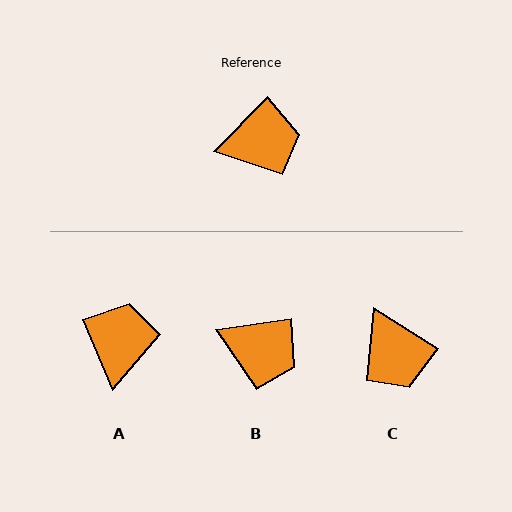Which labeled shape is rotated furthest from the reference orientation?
C, about 77 degrees away.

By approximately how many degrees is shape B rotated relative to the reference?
Approximately 37 degrees clockwise.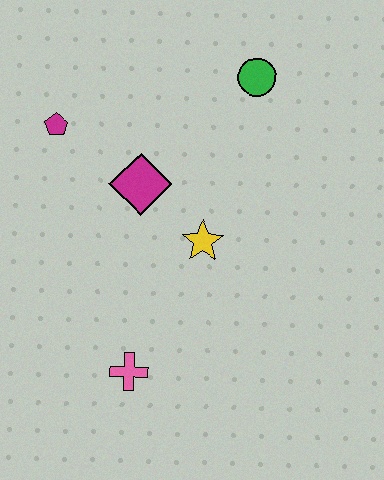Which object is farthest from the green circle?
The pink cross is farthest from the green circle.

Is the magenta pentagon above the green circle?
No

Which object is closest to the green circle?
The magenta diamond is closest to the green circle.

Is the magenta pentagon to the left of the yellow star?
Yes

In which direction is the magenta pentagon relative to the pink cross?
The magenta pentagon is above the pink cross.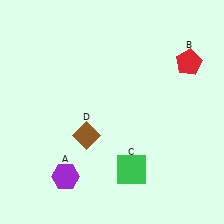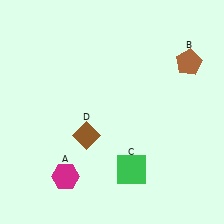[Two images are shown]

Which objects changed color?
A changed from purple to magenta. B changed from red to brown.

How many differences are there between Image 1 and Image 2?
There are 2 differences between the two images.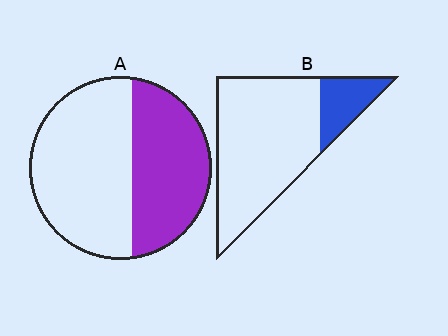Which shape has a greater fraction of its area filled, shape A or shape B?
Shape A.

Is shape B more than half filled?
No.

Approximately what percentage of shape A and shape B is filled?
A is approximately 40% and B is approximately 20%.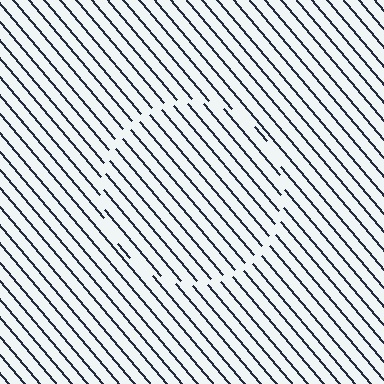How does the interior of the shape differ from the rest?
The interior of the shape contains the same grating, shifted by half a period — the contour is defined by the phase discontinuity where line-ends from the inner and outer gratings abut.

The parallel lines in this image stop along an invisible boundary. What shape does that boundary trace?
An illusory circle. The interior of the shape contains the same grating, shifted by half a period — the contour is defined by the phase discontinuity where line-ends from the inner and outer gratings abut.